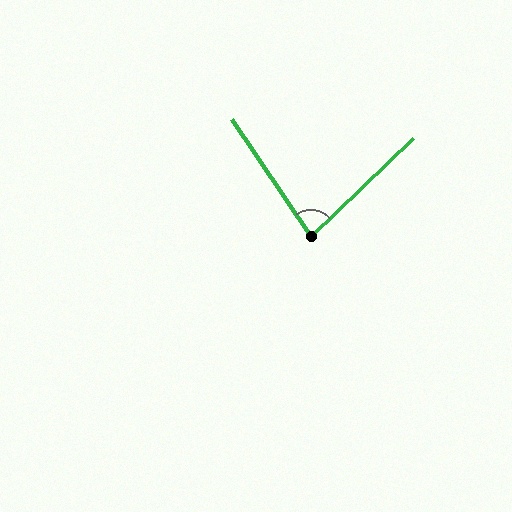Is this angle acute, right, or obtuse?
It is acute.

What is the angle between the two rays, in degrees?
Approximately 80 degrees.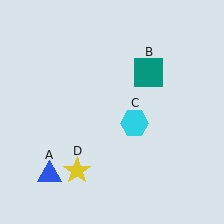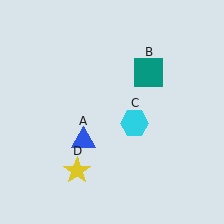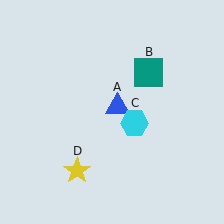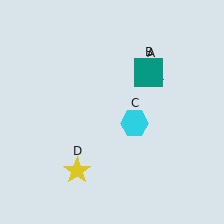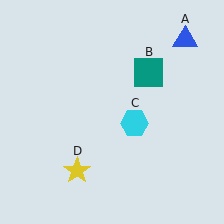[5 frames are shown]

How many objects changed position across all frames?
1 object changed position: blue triangle (object A).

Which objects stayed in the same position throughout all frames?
Teal square (object B) and cyan hexagon (object C) and yellow star (object D) remained stationary.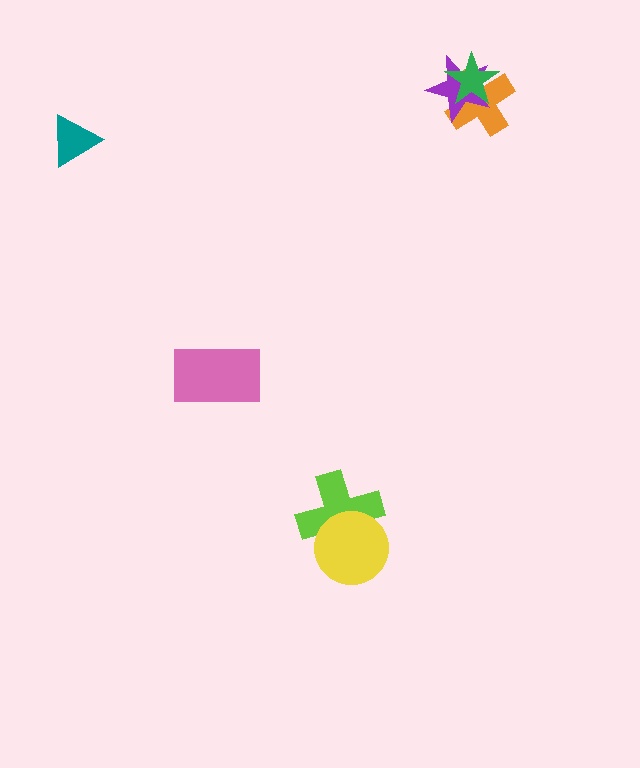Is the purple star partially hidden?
Yes, it is partially covered by another shape.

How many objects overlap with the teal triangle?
0 objects overlap with the teal triangle.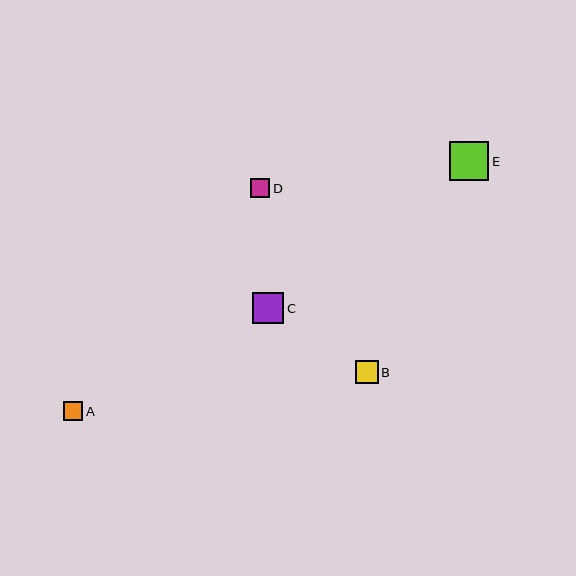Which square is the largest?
Square E is the largest with a size of approximately 39 pixels.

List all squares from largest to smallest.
From largest to smallest: E, C, B, A, D.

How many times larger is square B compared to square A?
Square B is approximately 1.2 times the size of square A.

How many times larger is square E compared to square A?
Square E is approximately 2.0 times the size of square A.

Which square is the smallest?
Square D is the smallest with a size of approximately 19 pixels.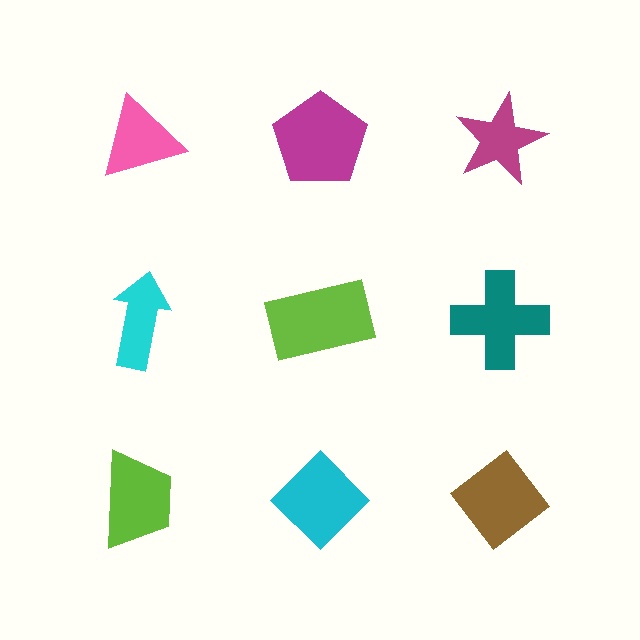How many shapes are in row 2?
3 shapes.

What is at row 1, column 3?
A magenta star.